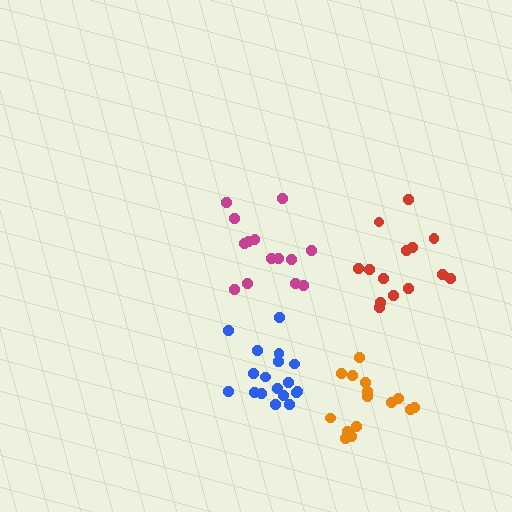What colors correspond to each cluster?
The clusters are colored: orange, blue, magenta, red.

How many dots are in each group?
Group 1: 15 dots, Group 2: 18 dots, Group 3: 14 dots, Group 4: 14 dots (61 total).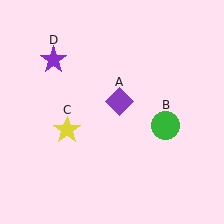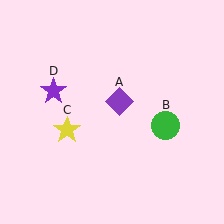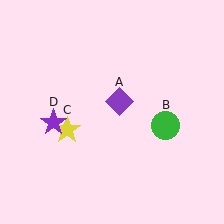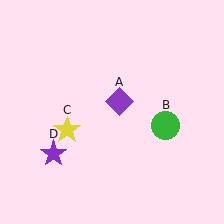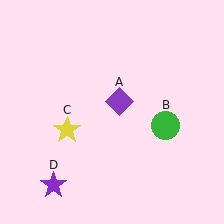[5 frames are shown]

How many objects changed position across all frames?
1 object changed position: purple star (object D).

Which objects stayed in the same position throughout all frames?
Purple diamond (object A) and green circle (object B) and yellow star (object C) remained stationary.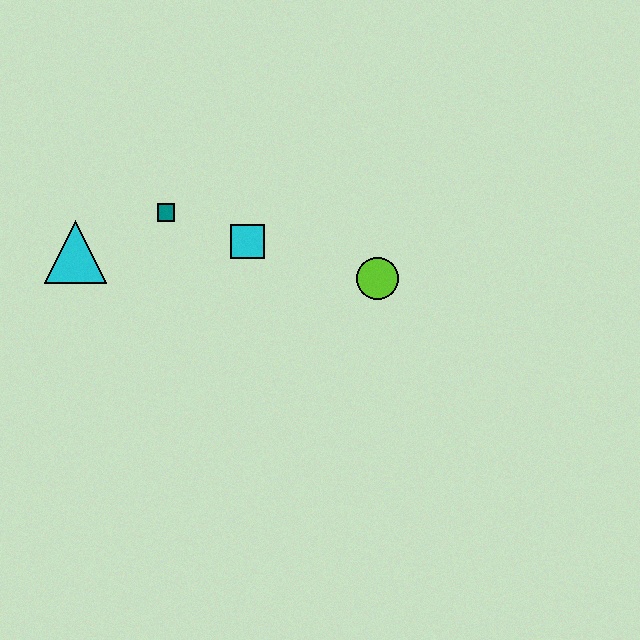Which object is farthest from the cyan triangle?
The lime circle is farthest from the cyan triangle.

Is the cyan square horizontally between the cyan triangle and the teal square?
No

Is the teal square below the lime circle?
No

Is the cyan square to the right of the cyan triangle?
Yes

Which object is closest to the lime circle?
The cyan square is closest to the lime circle.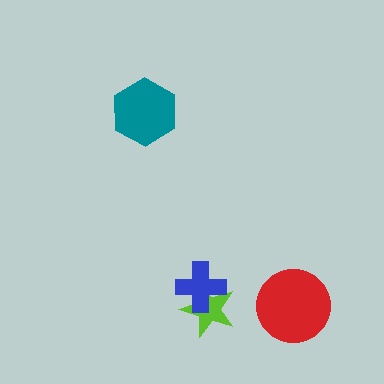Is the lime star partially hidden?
Yes, it is partially covered by another shape.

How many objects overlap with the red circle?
0 objects overlap with the red circle.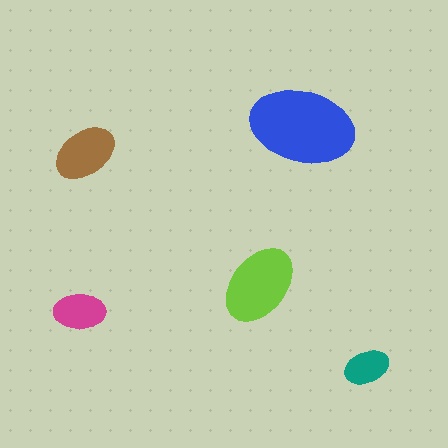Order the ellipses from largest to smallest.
the blue one, the lime one, the brown one, the magenta one, the teal one.